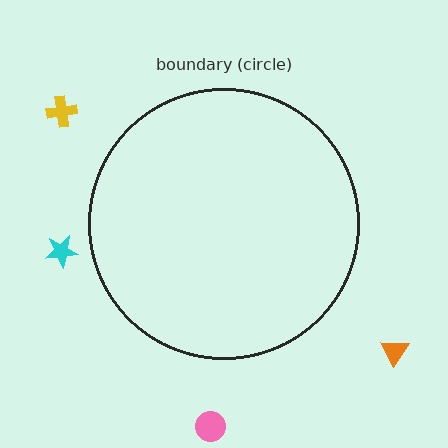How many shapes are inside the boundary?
0 inside, 4 outside.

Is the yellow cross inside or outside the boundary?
Outside.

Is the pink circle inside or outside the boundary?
Outside.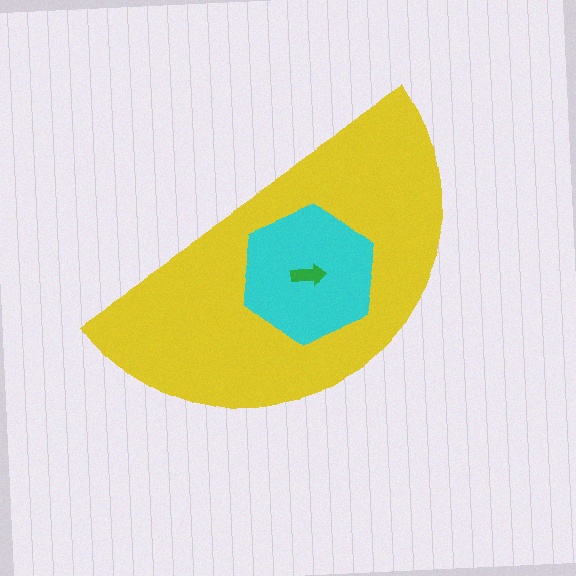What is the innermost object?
The green arrow.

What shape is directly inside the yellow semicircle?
The cyan hexagon.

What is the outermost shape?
The yellow semicircle.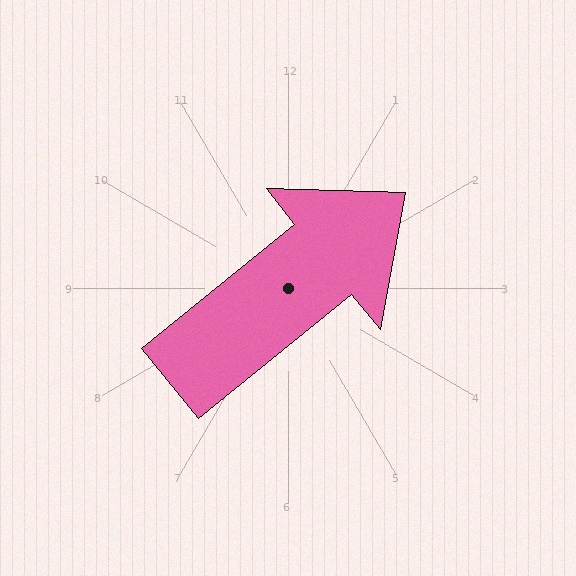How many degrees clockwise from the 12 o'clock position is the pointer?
Approximately 51 degrees.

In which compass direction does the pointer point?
Northeast.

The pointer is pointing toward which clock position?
Roughly 2 o'clock.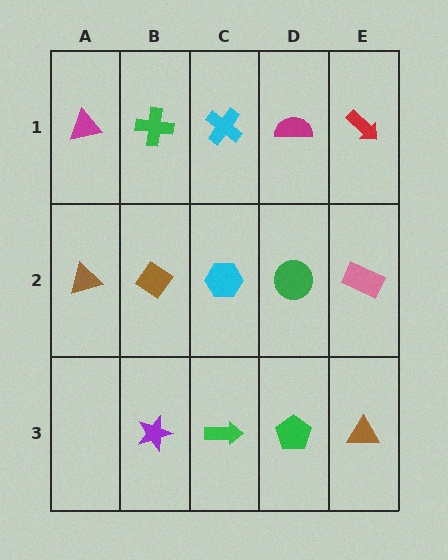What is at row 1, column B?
A green cross.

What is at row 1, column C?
A cyan cross.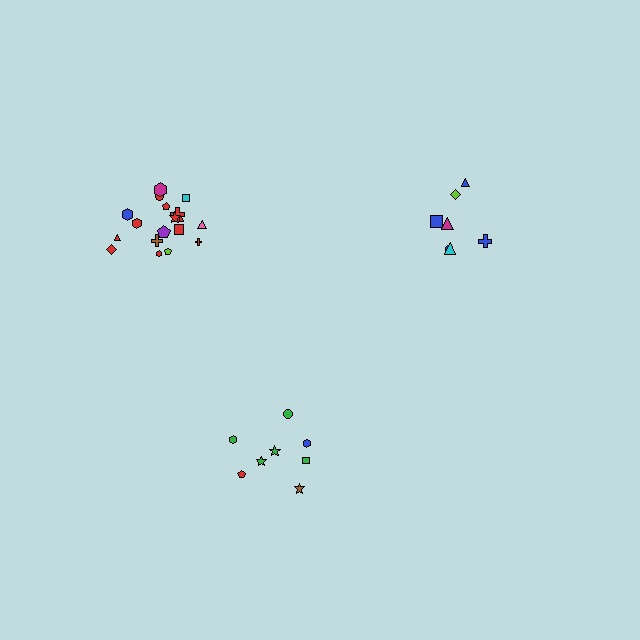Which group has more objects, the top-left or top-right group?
The top-left group.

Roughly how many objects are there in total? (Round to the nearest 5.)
Roughly 35 objects in total.